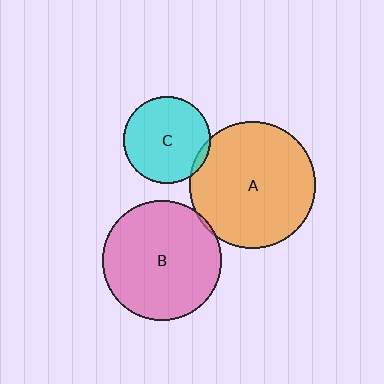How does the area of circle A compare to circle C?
Approximately 2.1 times.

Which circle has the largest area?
Circle A (orange).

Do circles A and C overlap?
Yes.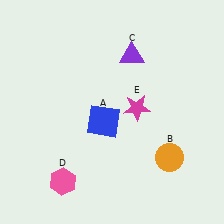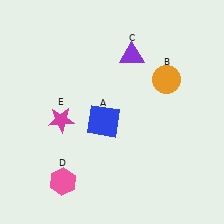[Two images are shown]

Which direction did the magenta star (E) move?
The magenta star (E) moved left.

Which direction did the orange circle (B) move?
The orange circle (B) moved up.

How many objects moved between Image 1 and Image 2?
2 objects moved between the two images.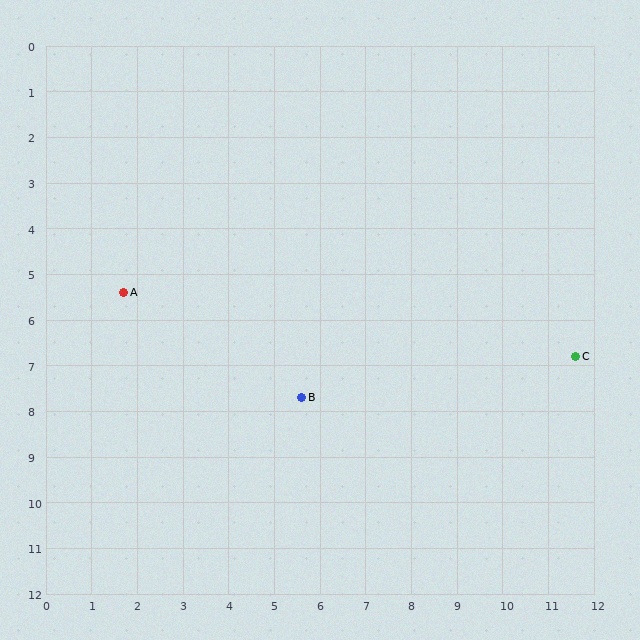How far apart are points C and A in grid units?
Points C and A are about 10.0 grid units apart.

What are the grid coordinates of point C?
Point C is at approximately (11.6, 6.8).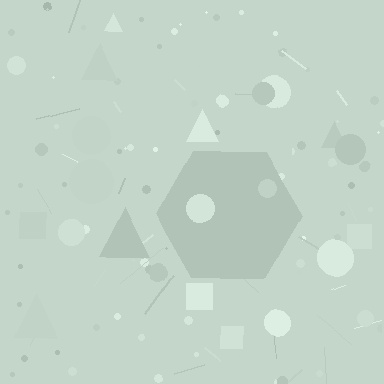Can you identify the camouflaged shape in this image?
The camouflaged shape is a hexagon.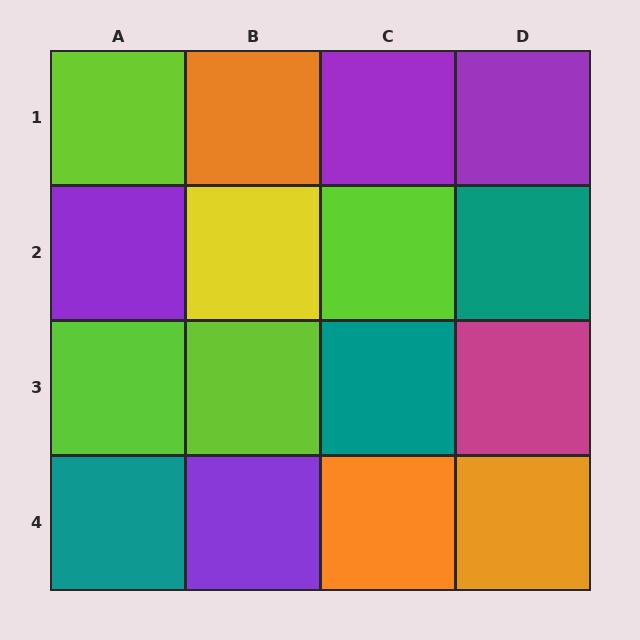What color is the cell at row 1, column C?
Purple.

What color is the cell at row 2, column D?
Teal.